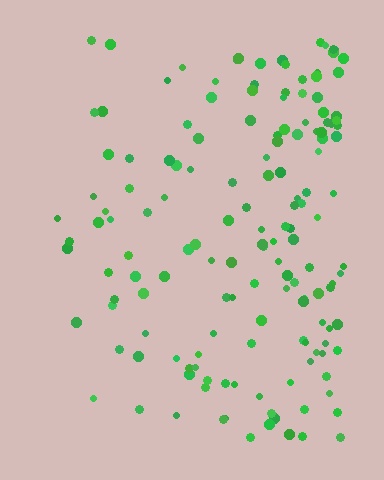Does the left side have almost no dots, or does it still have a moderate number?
Still a moderate number, just noticeably fewer than the right.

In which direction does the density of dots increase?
From left to right, with the right side densest.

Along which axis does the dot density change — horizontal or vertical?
Horizontal.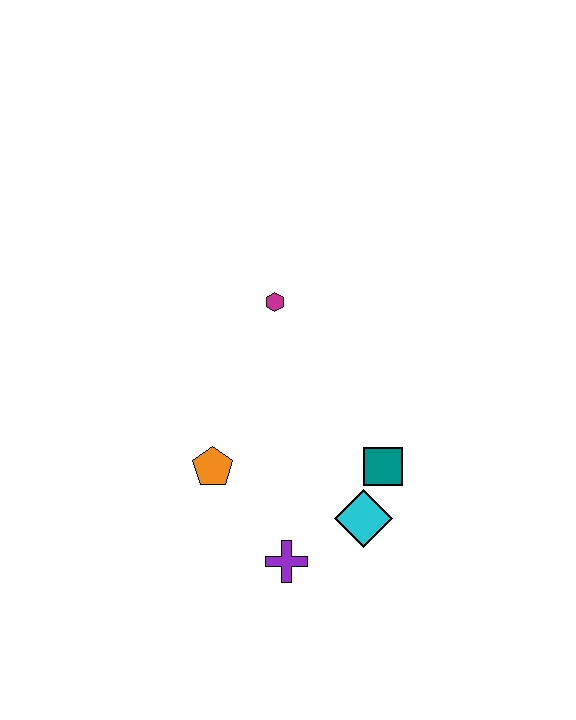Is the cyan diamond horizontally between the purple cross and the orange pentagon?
No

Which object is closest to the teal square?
The cyan diamond is closest to the teal square.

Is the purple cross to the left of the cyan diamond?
Yes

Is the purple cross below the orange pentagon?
Yes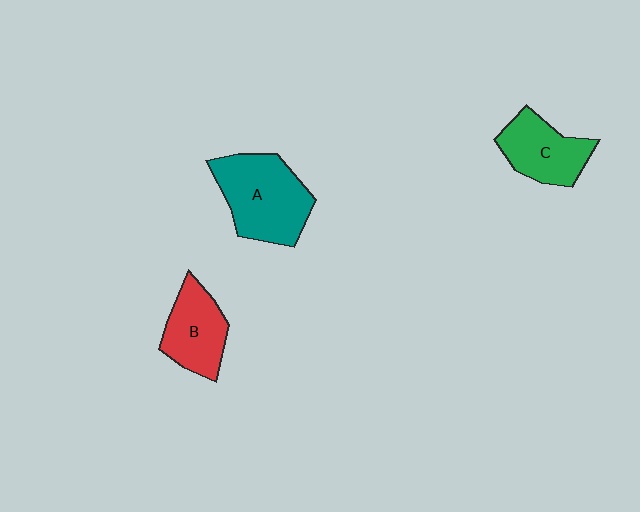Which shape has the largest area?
Shape A (teal).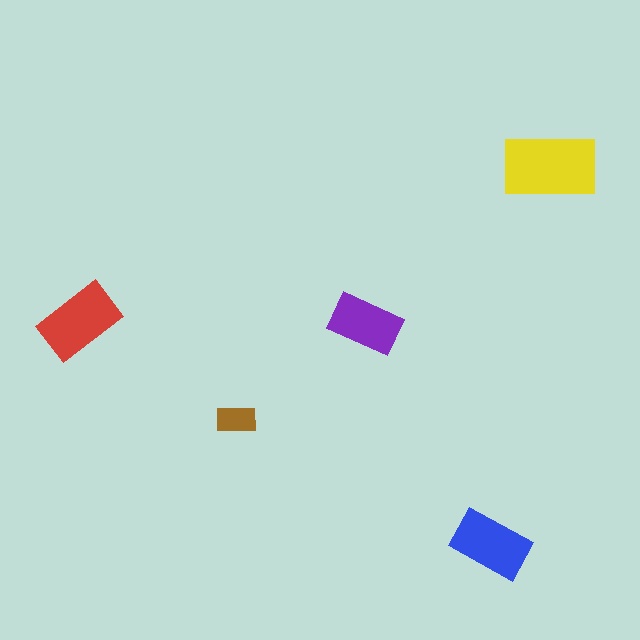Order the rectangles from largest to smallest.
the yellow one, the red one, the blue one, the purple one, the brown one.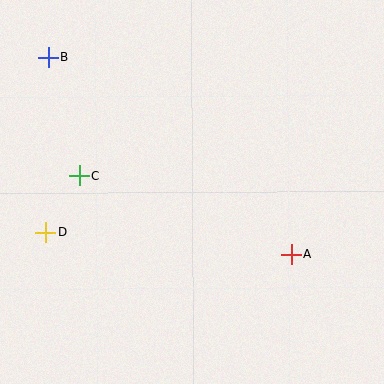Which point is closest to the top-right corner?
Point A is closest to the top-right corner.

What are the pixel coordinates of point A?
Point A is at (292, 255).